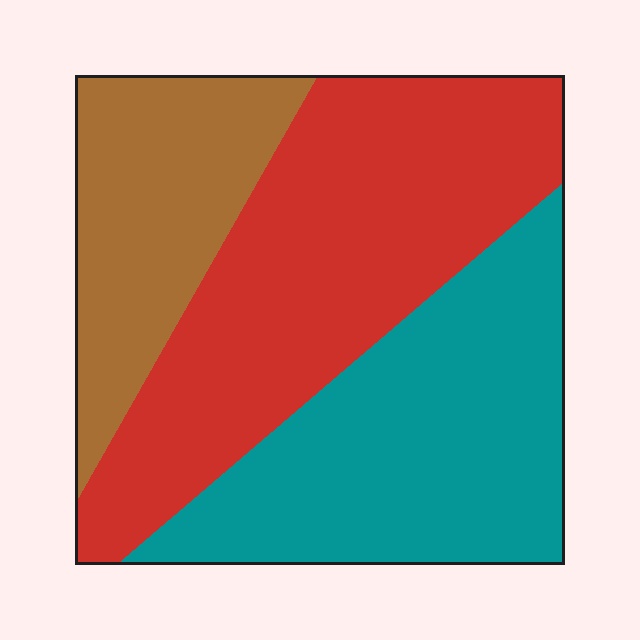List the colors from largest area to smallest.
From largest to smallest: red, teal, brown.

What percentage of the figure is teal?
Teal takes up between a third and a half of the figure.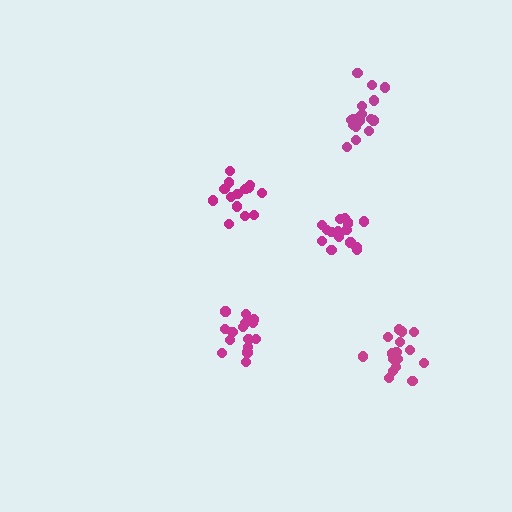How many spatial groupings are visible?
There are 5 spatial groupings.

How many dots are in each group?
Group 1: 14 dots, Group 2: 18 dots, Group 3: 17 dots, Group 4: 16 dots, Group 5: 19 dots (84 total).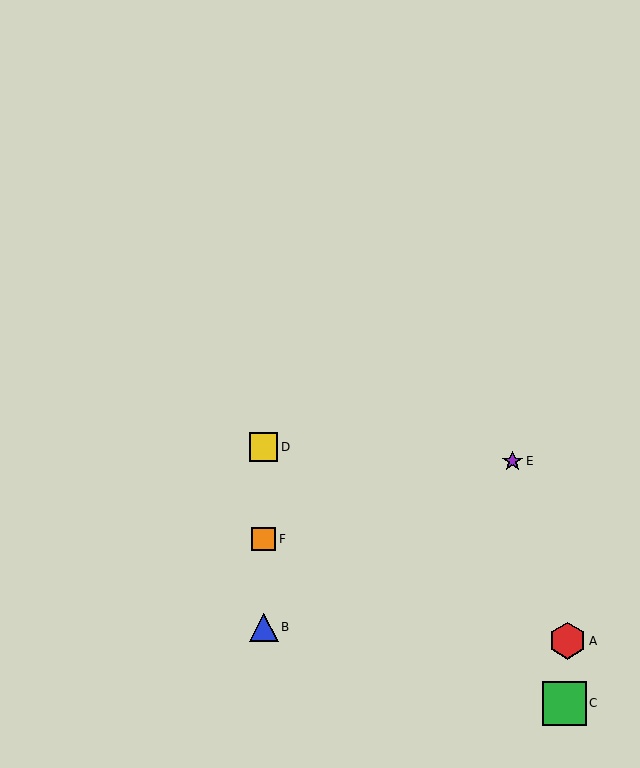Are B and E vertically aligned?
No, B is at x≈264 and E is at x≈512.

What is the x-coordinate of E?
Object E is at x≈512.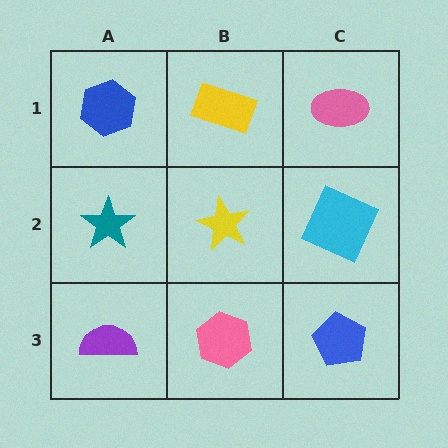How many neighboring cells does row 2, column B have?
4.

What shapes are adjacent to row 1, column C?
A cyan square (row 2, column C), a yellow rectangle (row 1, column B).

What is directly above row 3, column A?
A teal star.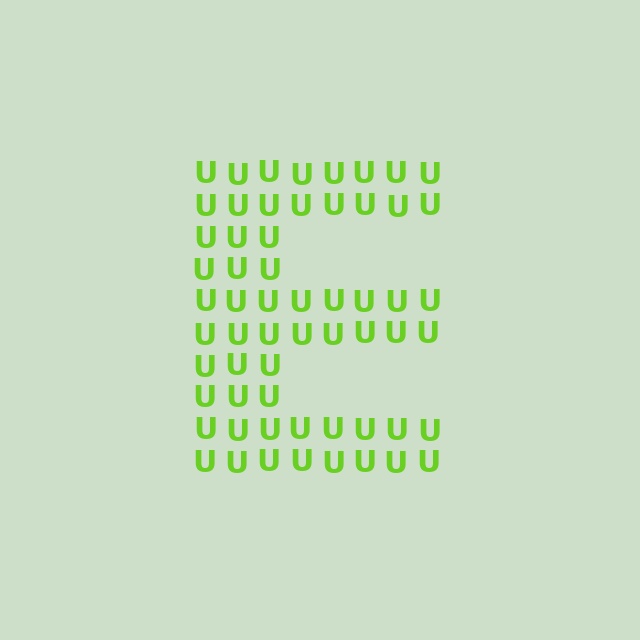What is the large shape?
The large shape is the letter E.